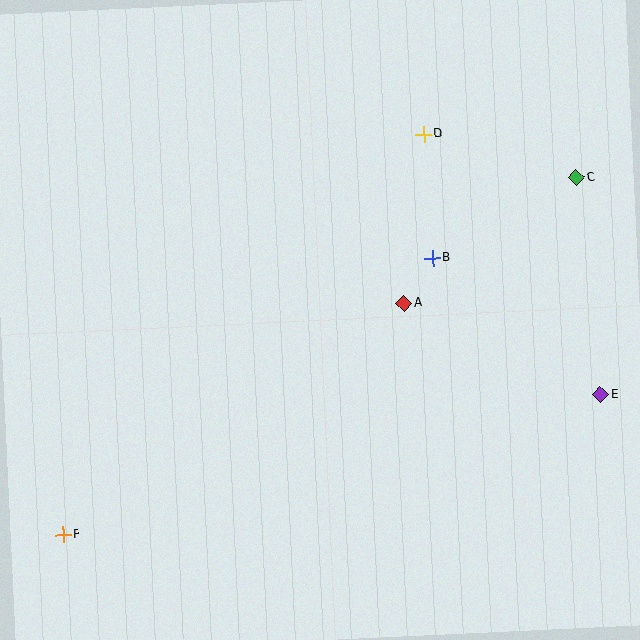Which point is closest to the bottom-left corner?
Point F is closest to the bottom-left corner.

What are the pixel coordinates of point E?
Point E is at (600, 395).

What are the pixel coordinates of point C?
Point C is at (576, 178).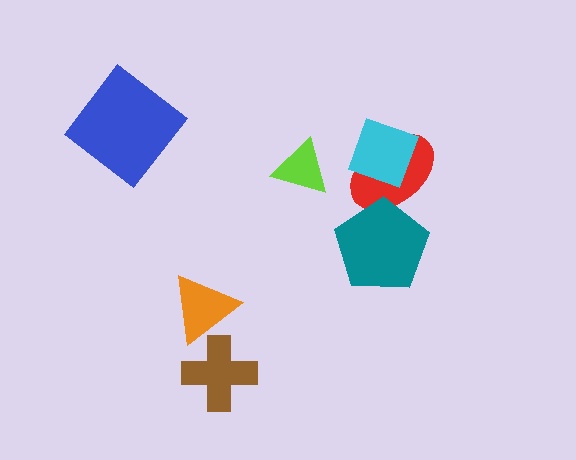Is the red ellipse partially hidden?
Yes, it is partially covered by another shape.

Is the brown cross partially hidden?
Yes, it is partially covered by another shape.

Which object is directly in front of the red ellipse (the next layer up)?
The teal pentagon is directly in front of the red ellipse.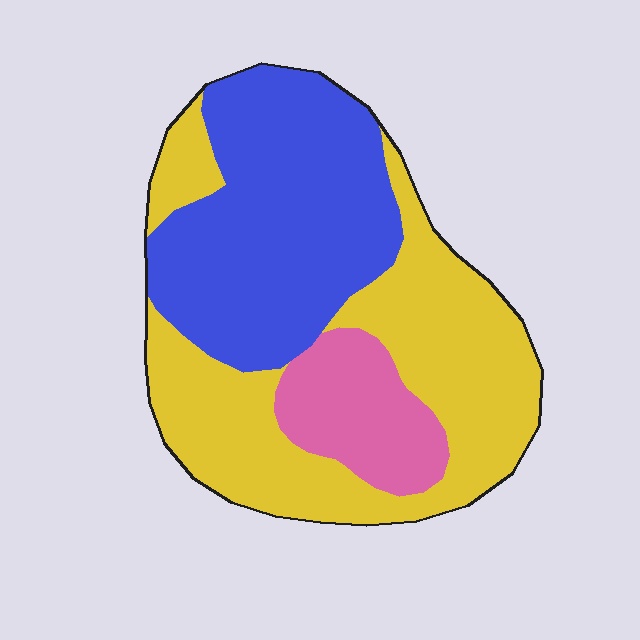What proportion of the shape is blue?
Blue takes up between a third and a half of the shape.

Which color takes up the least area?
Pink, at roughly 15%.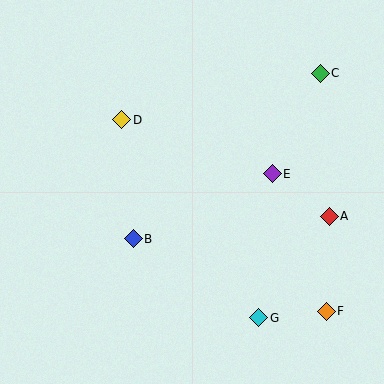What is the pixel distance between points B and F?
The distance between B and F is 206 pixels.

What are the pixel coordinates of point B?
Point B is at (133, 239).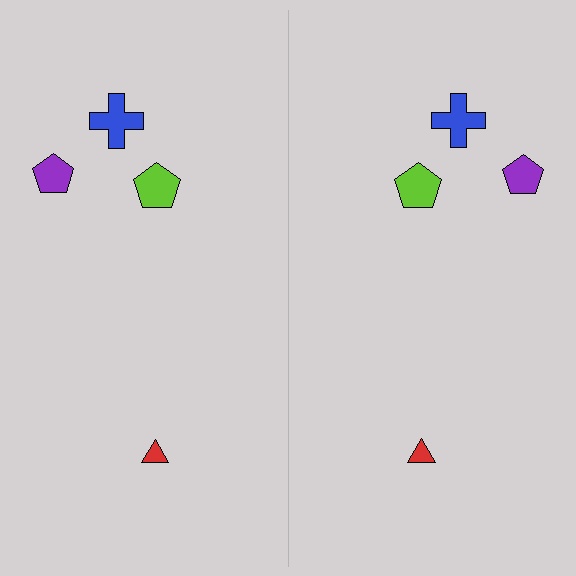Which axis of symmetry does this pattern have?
The pattern has a vertical axis of symmetry running through the center of the image.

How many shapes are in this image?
There are 8 shapes in this image.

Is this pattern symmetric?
Yes, this pattern has bilateral (reflection) symmetry.